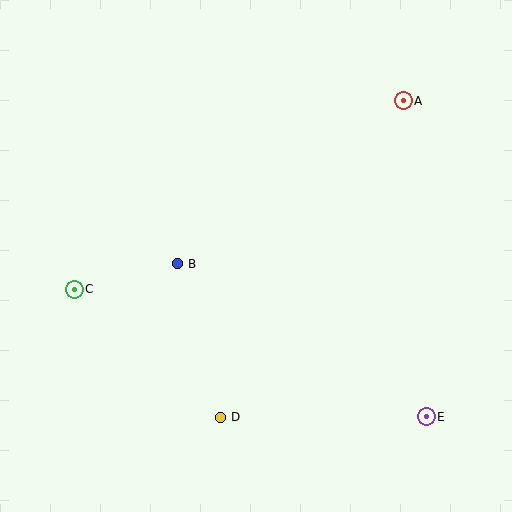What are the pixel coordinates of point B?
Point B is at (177, 264).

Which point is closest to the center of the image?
Point B at (177, 264) is closest to the center.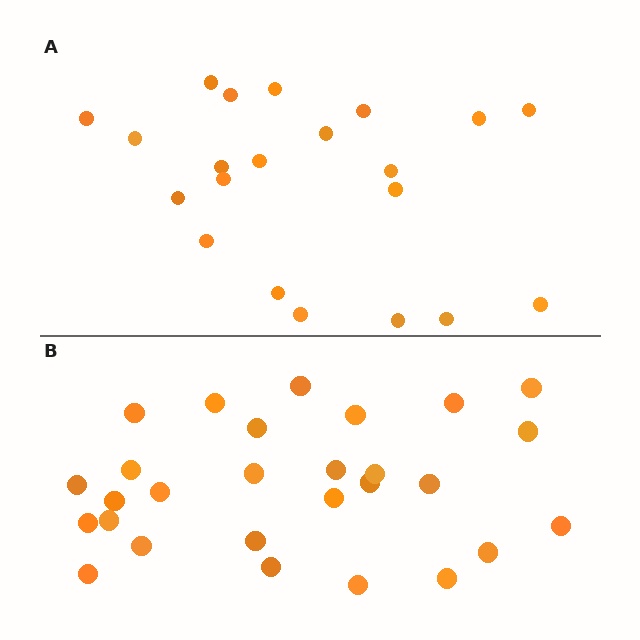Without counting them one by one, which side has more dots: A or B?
Region B (the bottom region) has more dots.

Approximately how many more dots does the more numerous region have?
Region B has roughly 8 or so more dots than region A.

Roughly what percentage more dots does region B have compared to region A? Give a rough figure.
About 35% more.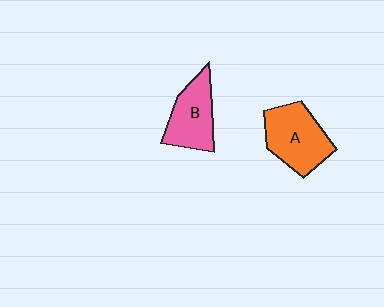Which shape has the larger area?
Shape A (orange).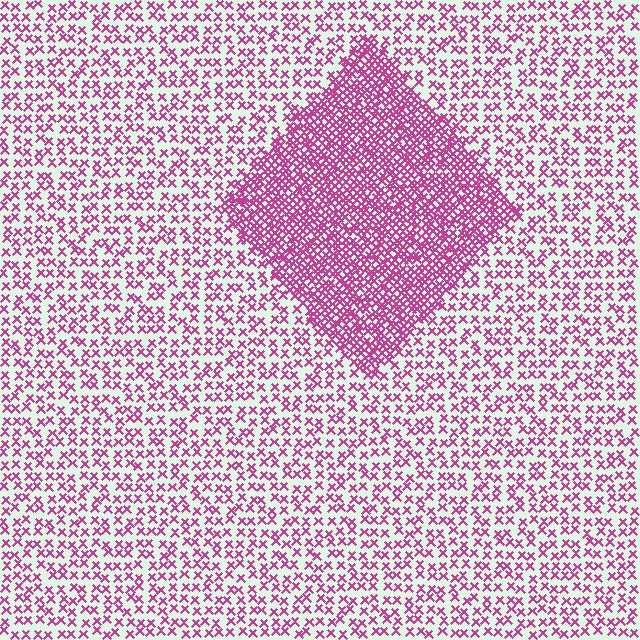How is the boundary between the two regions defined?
The boundary is defined by a change in element density (approximately 2.5x ratio). All elements are the same color, size, and shape.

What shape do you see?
I see a diamond.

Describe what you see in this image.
The image contains small magenta elements arranged at two different densities. A diamond-shaped region is visible where the elements are more densely packed than the surrounding area.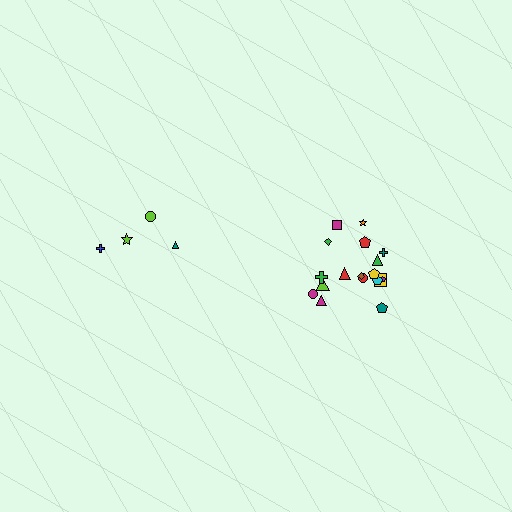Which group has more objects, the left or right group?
The right group.